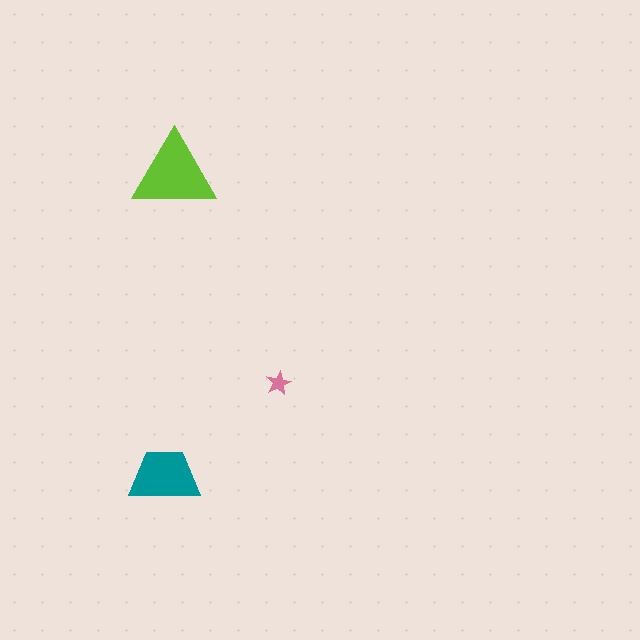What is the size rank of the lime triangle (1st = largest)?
1st.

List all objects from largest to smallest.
The lime triangle, the teal trapezoid, the pink star.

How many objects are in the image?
There are 3 objects in the image.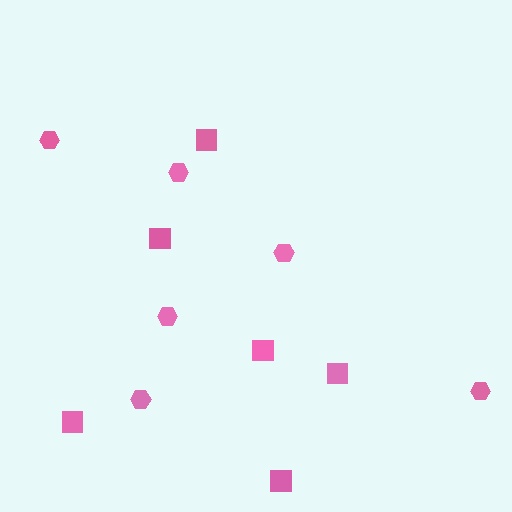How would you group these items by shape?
There are 2 groups: one group of squares (6) and one group of hexagons (6).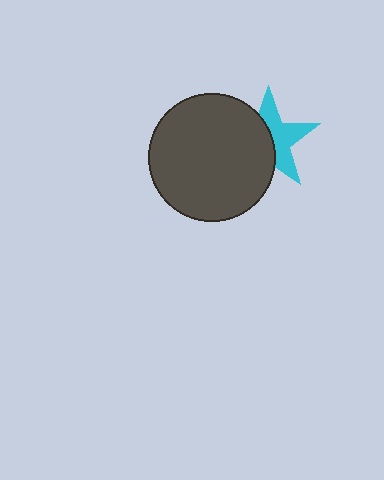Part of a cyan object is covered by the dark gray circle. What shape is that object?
It is a star.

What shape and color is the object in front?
The object in front is a dark gray circle.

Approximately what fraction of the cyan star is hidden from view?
Roughly 50% of the cyan star is hidden behind the dark gray circle.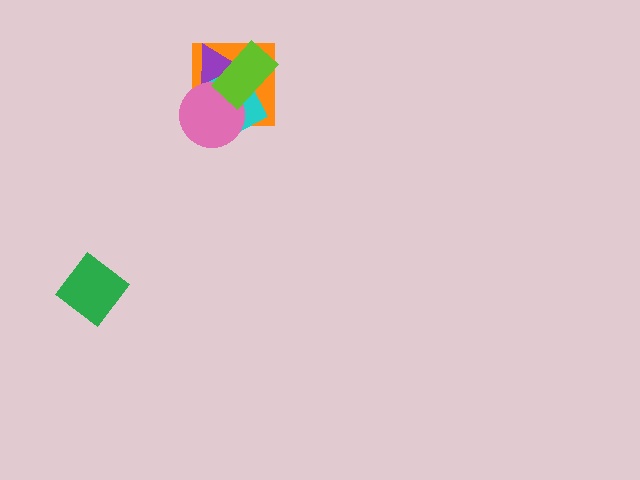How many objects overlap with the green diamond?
0 objects overlap with the green diamond.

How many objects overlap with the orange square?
4 objects overlap with the orange square.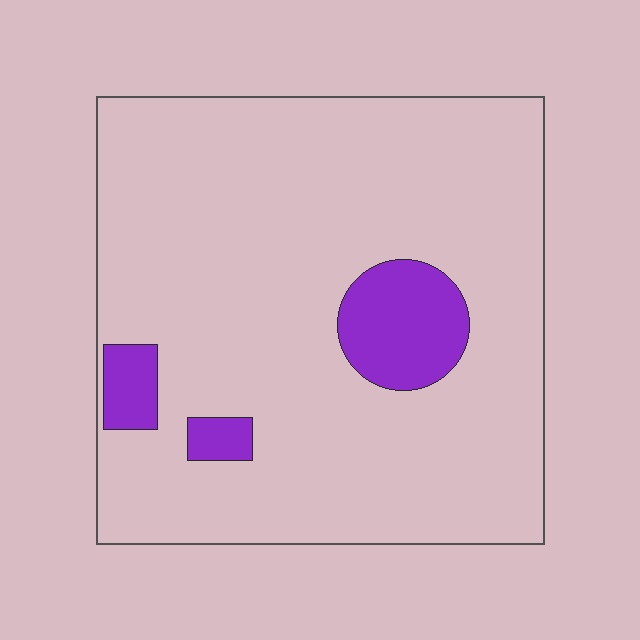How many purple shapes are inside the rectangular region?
3.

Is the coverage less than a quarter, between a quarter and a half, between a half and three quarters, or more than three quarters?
Less than a quarter.